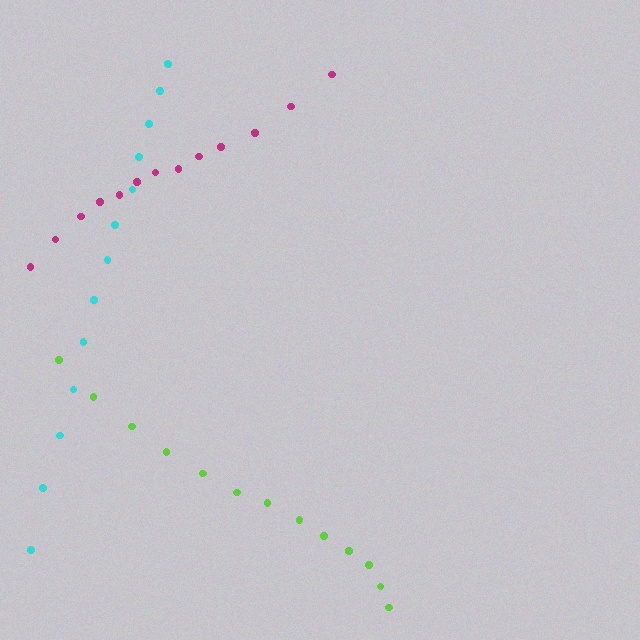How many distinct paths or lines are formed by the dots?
There are 3 distinct paths.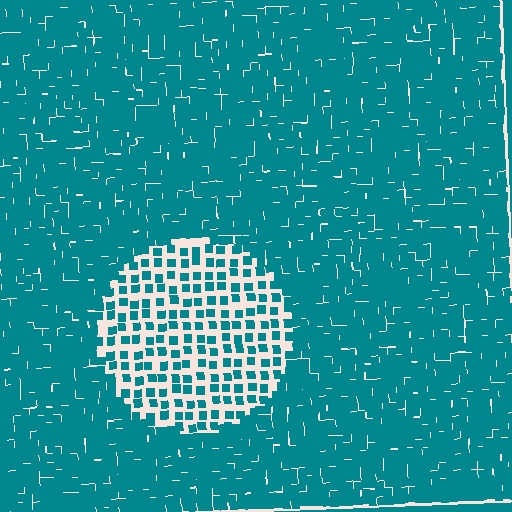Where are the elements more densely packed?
The elements are more densely packed outside the circle boundary.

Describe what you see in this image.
The image contains small teal elements arranged at two different densities. A circle-shaped region is visible where the elements are less densely packed than the surrounding area.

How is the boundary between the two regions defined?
The boundary is defined by a change in element density (approximately 2.6x ratio). All elements are the same color, size, and shape.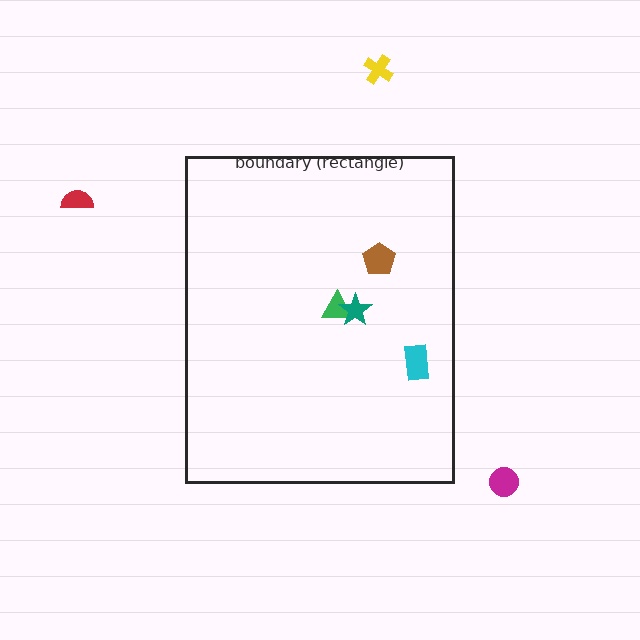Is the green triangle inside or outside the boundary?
Inside.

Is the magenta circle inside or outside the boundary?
Outside.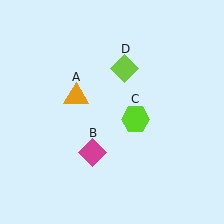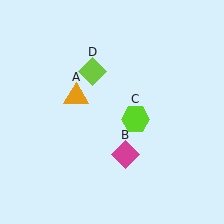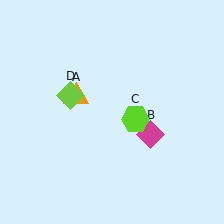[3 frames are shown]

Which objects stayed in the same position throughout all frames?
Orange triangle (object A) and lime hexagon (object C) remained stationary.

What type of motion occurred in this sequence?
The magenta diamond (object B), lime diamond (object D) rotated counterclockwise around the center of the scene.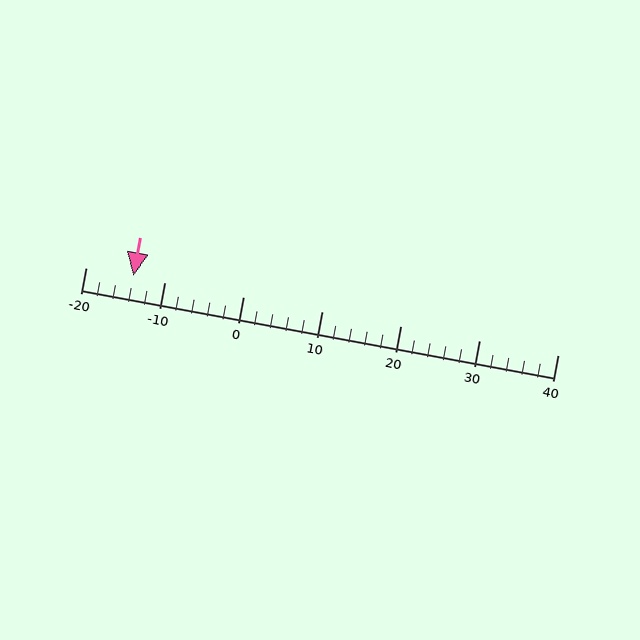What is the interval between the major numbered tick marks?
The major tick marks are spaced 10 units apart.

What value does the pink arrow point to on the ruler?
The pink arrow points to approximately -14.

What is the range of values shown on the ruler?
The ruler shows values from -20 to 40.